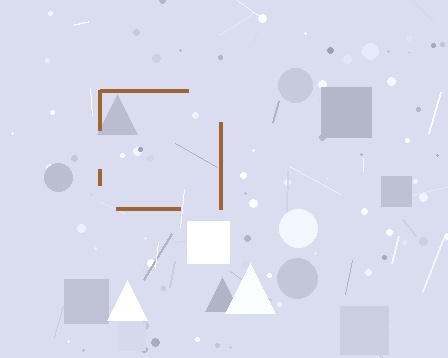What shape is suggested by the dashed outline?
The dashed outline suggests a square.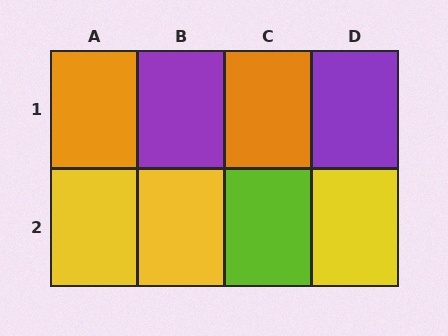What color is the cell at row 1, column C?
Orange.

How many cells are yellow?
3 cells are yellow.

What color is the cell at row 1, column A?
Orange.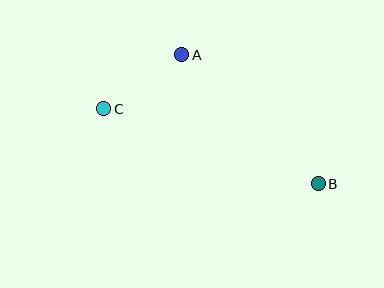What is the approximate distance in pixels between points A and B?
The distance between A and B is approximately 188 pixels.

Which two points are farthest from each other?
Points B and C are farthest from each other.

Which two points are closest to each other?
Points A and C are closest to each other.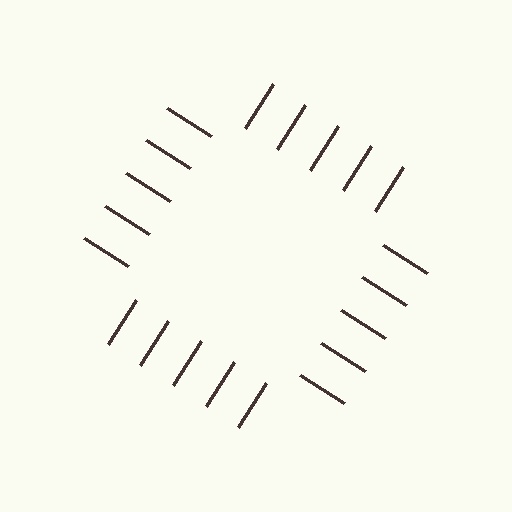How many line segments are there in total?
20 — 5 along each of the 4 edges.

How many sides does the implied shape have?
4 sides — the line-ends trace a square.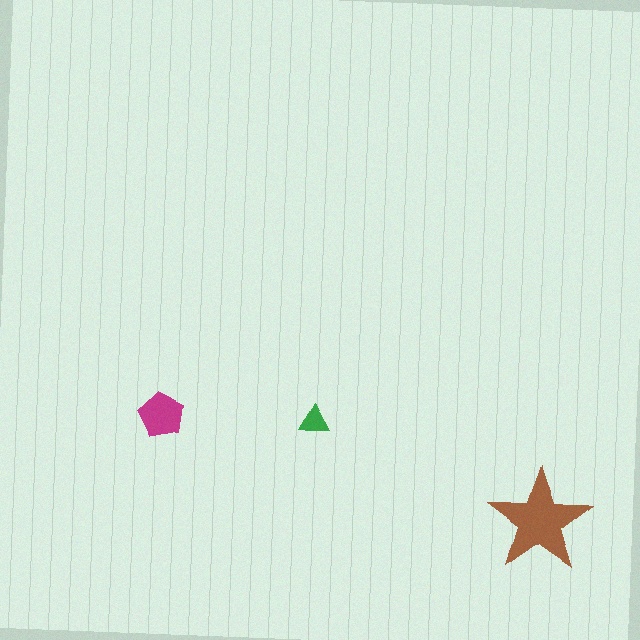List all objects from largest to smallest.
The brown star, the magenta pentagon, the green triangle.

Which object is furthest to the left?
The magenta pentagon is leftmost.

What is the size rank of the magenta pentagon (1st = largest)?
2nd.